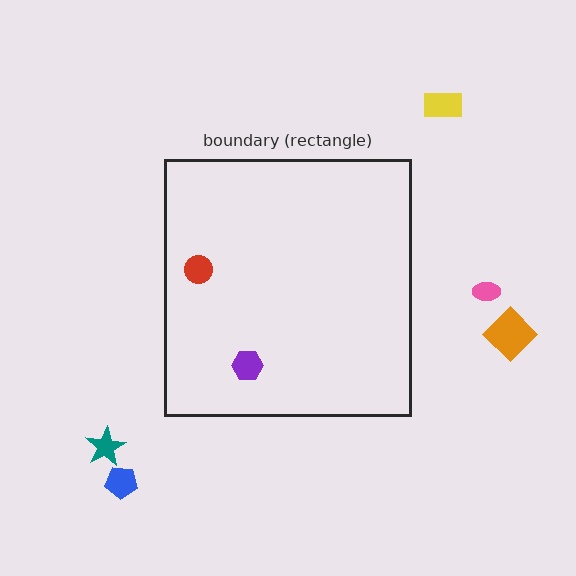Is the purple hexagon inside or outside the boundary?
Inside.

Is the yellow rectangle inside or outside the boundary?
Outside.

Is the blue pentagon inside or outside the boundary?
Outside.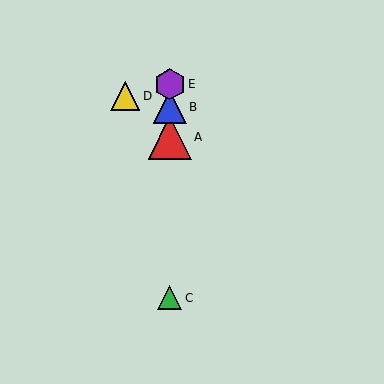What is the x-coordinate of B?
Object B is at x≈170.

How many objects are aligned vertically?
4 objects (A, B, C, E) are aligned vertically.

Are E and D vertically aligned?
No, E is at x≈170 and D is at x≈125.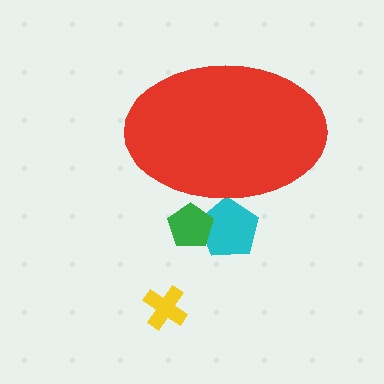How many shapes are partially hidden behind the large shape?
2 shapes are partially hidden.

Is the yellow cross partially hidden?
No, the yellow cross is fully visible.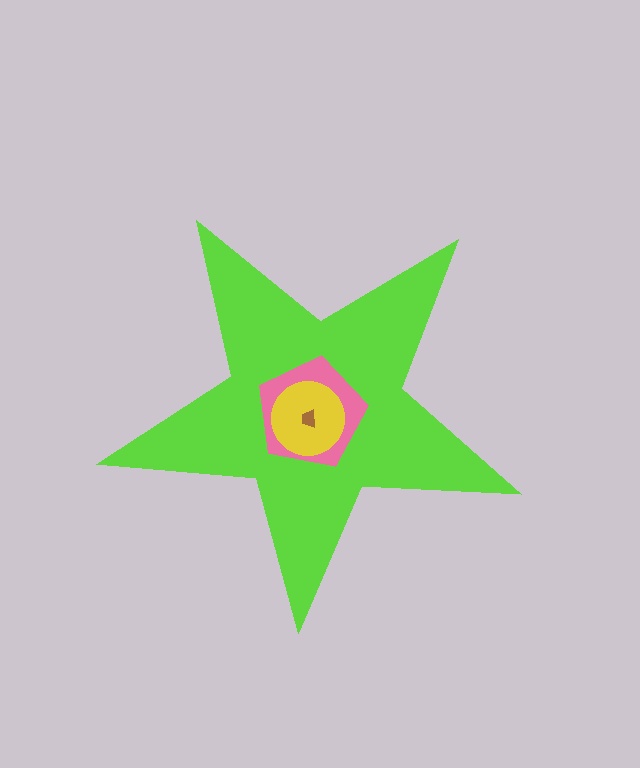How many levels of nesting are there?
4.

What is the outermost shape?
The lime star.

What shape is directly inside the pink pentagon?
The yellow circle.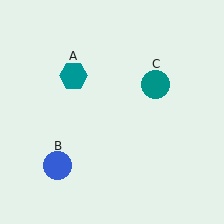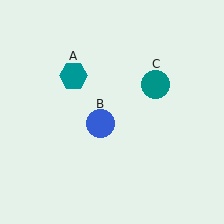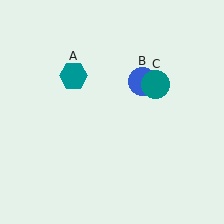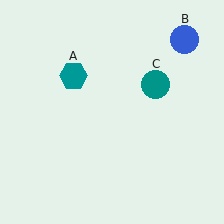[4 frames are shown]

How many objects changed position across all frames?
1 object changed position: blue circle (object B).